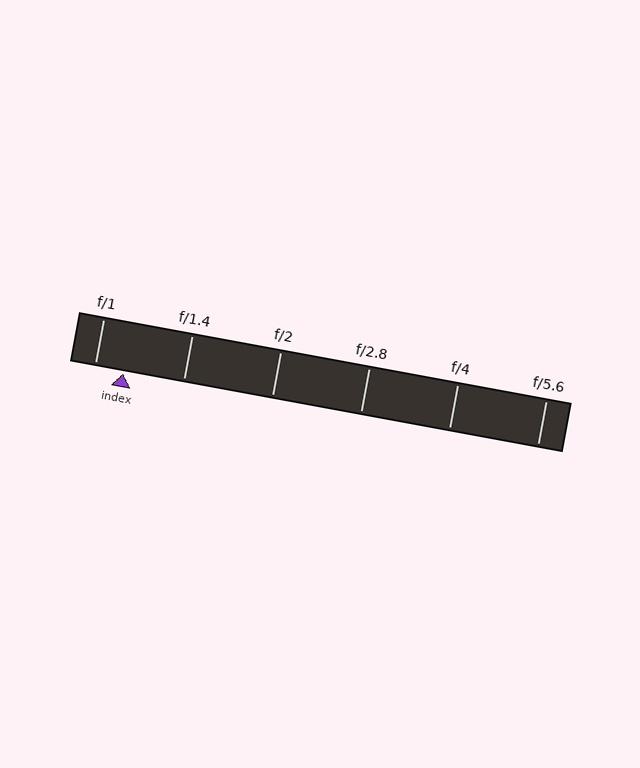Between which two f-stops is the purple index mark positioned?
The index mark is between f/1 and f/1.4.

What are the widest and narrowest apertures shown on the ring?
The widest aperture shown is f/1 and the narrowest is f/5.6.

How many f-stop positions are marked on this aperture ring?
There are 6 f-stop positions marked.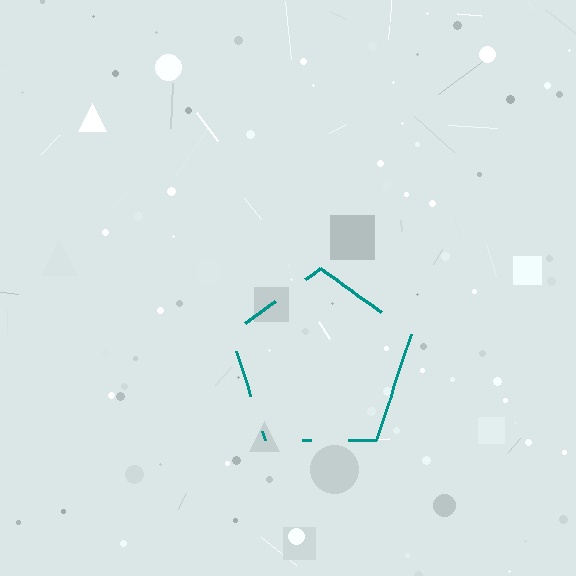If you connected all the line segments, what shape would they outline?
They would outline a pentagon.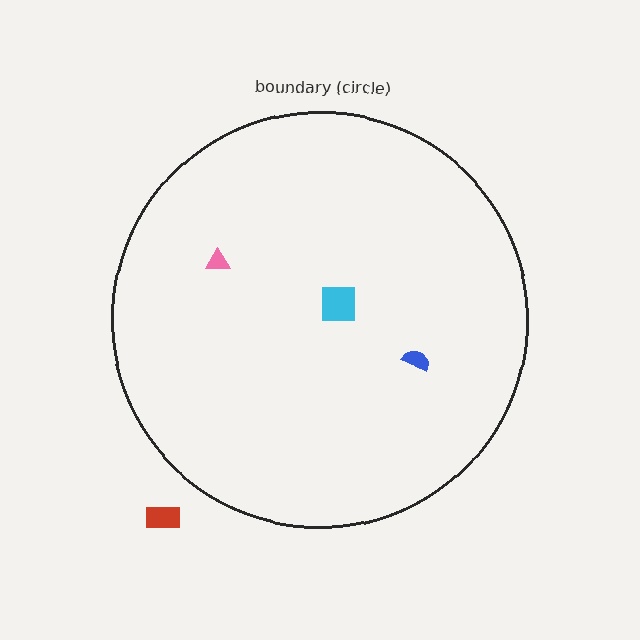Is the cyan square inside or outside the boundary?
Inside.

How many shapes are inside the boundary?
3 inside, 1 outside.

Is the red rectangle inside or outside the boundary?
Outside.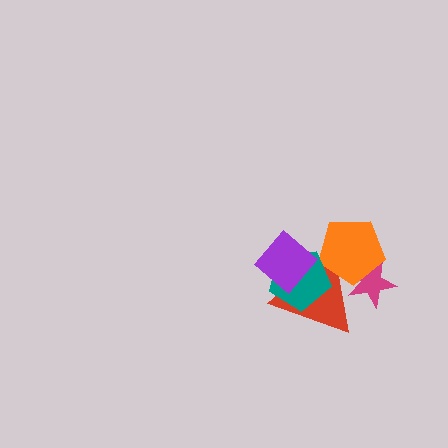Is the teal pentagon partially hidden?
Yes, it is partially covered by another shape.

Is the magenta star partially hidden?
Yes, it is partially covered by another shape.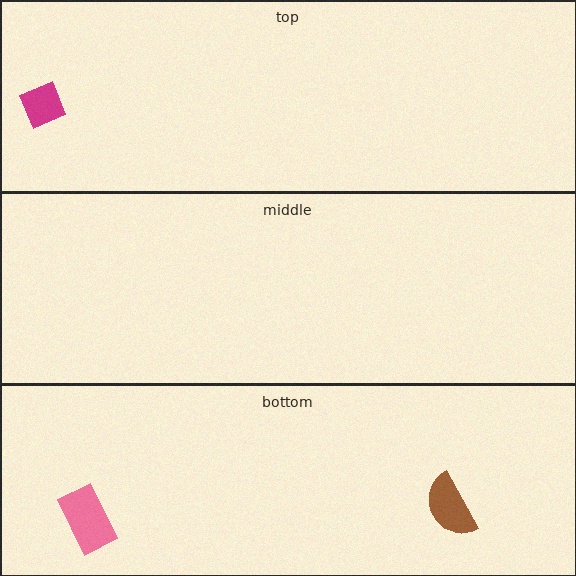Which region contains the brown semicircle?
The bottom region.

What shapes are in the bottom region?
The pink rectangle, the brown semicircle.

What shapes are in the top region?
The magenta diamond.